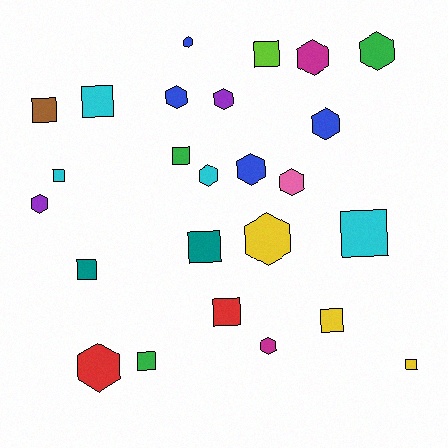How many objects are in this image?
There are 25 objects.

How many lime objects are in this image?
There is 1 lime object.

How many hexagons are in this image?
There are 13 hexagons.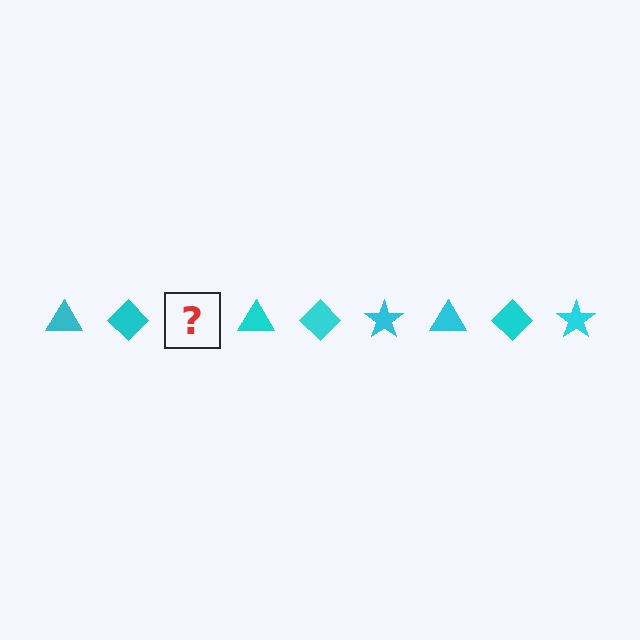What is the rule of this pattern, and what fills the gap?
The rule is that the pattern cycles through triangle, diamond, star shapes in cyan. The gap should be filled with a cyan star.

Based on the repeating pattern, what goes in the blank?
The blank should be a cyan star.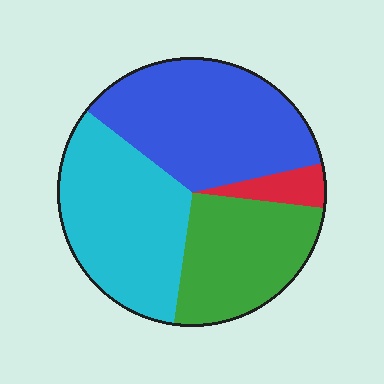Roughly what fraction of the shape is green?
Green covers about 25% of the shape.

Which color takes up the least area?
Red, at roughly 5%.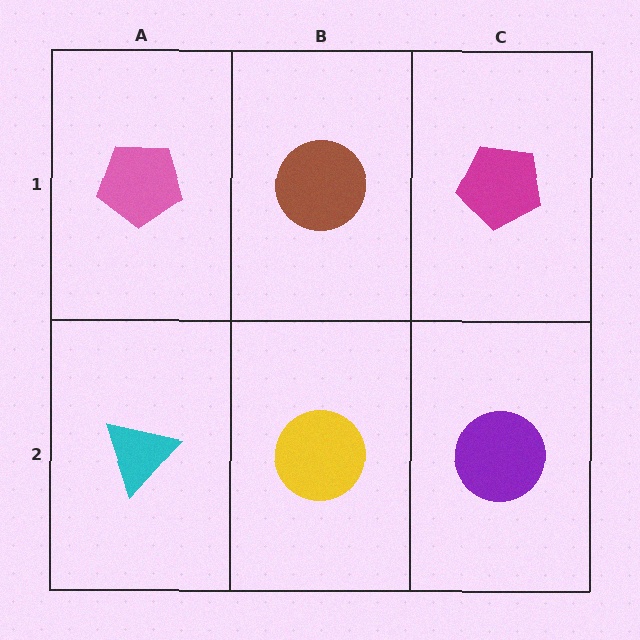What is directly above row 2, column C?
A magenta pentagon.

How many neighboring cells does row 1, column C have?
2.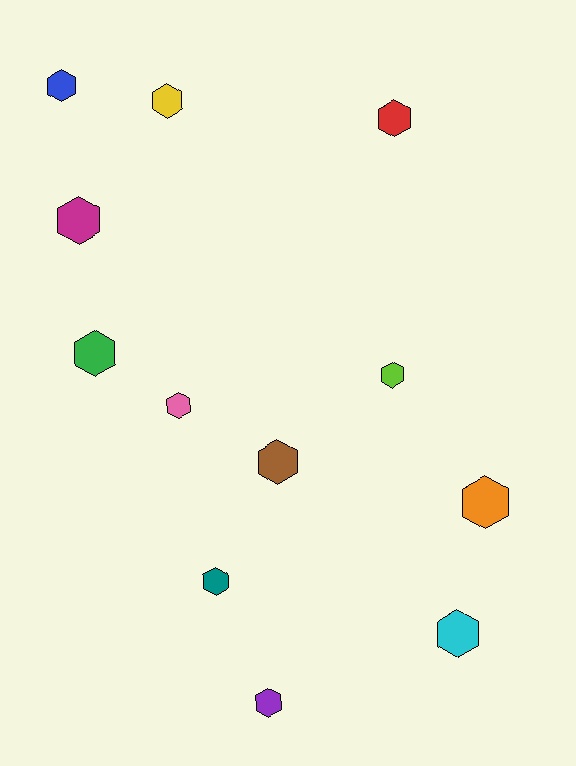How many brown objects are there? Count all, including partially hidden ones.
There is 1 brown object.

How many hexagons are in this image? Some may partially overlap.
There are 12 hexagons.